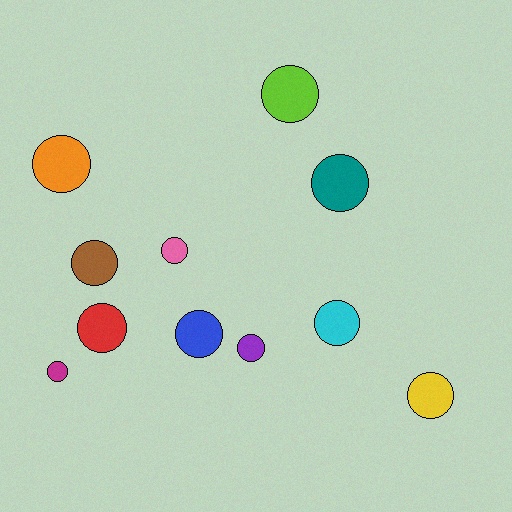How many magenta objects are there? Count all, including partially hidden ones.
There is 1 magenta object.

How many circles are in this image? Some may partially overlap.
There are 11 circles.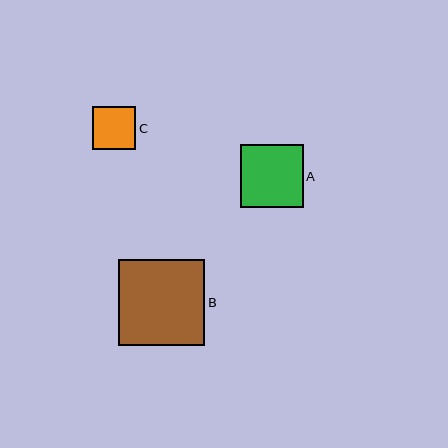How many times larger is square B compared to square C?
Square B is approximately 2.0 times the size of square C.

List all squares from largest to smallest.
From largest to smallest: B, A, C.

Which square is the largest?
Square B is the largest with a size of approximately 86 pixels.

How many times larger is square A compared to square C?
Square A is approximately 1.5 times the size of square C.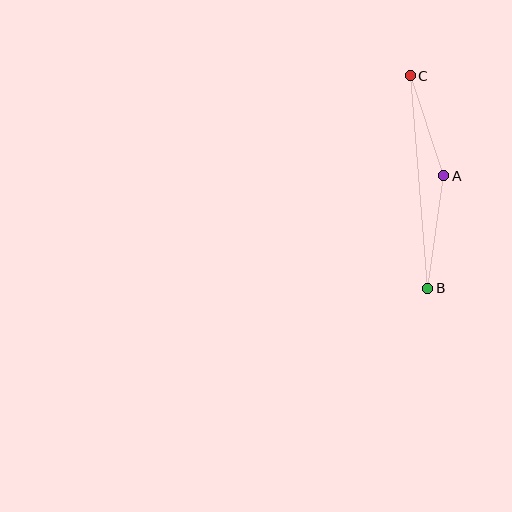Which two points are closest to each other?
Points A and C are closest to each other.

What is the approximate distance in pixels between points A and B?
The distance between A and B is approximately 114 pixels.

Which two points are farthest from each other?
Points B and C are farthest from each other.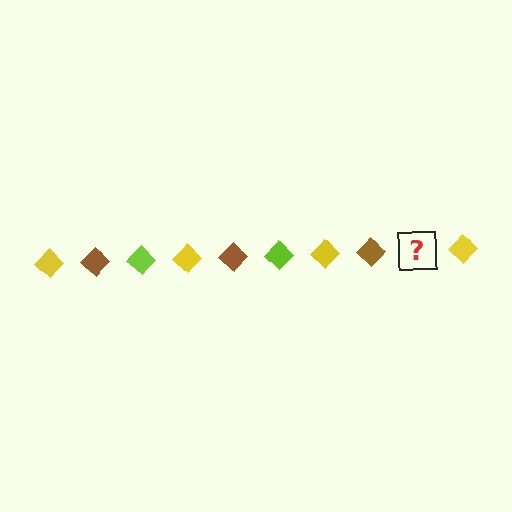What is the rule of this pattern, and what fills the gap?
The rule is that the pattern cycles through yellow, brown, lime diamonds. The gap should be filled with a lime diamond.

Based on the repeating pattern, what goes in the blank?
The blank should be a lime diamond.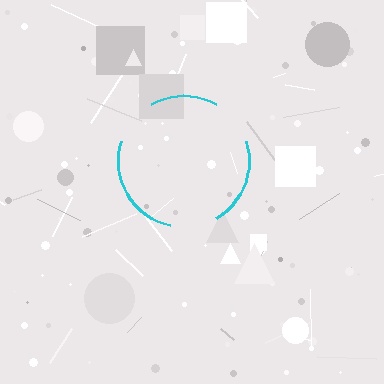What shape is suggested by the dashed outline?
The dashed outline suggests a circle.